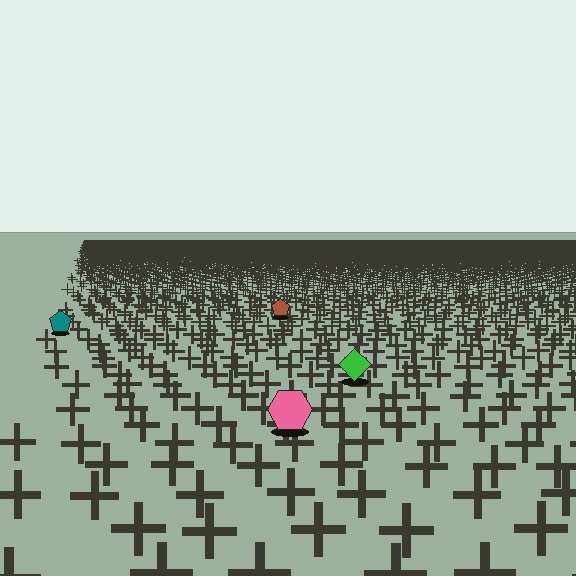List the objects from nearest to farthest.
From nearest to farthest: the pink hexagon, the green diamond, the teal pentagon, the brown pentagon.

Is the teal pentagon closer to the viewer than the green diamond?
No. The green diamond is closer — you can tell from the texture gradient: the ground texture is coarser near it.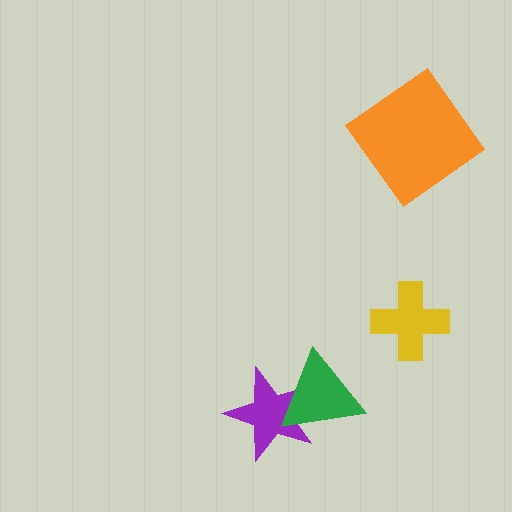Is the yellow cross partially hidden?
No, no other shape covers it.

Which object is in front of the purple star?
The green triangle is in front of the purple star.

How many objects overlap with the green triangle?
1 object overlaps with the green triangle.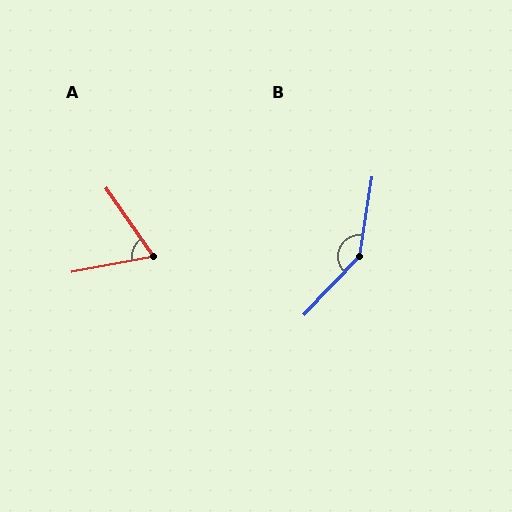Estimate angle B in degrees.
Approximately 145 degrees.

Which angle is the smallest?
A, at approximately 66 degrees.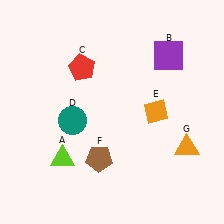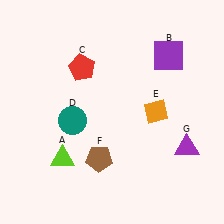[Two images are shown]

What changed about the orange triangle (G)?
In Image 1, G is orange. In Image 2, it changed to purple.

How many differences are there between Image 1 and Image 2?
There is 1 difference between the two images.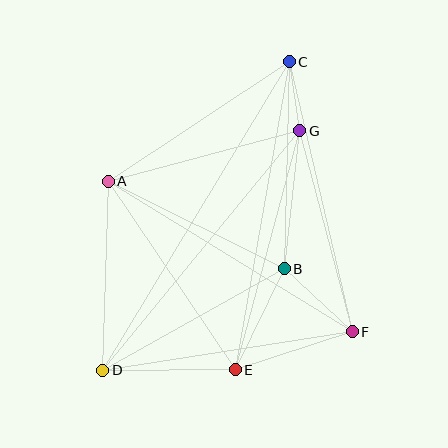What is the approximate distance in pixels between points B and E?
The distance between B and E is approximately 112 pixels.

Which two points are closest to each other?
Points C and G are closest to each other.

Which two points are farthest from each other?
Points C and D are farthest from each other.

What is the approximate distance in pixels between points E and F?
The distance between E and F is approximately 123 pixels.